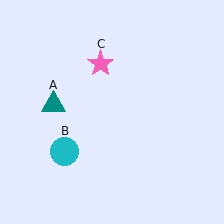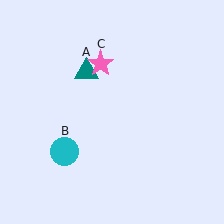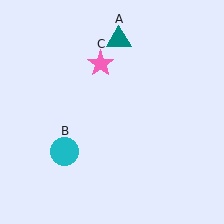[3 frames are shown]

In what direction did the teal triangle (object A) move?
The teal triangle (object A) moved up and to the right.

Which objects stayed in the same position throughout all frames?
Cyan circle (object B) and pink star (object C) remained stationary.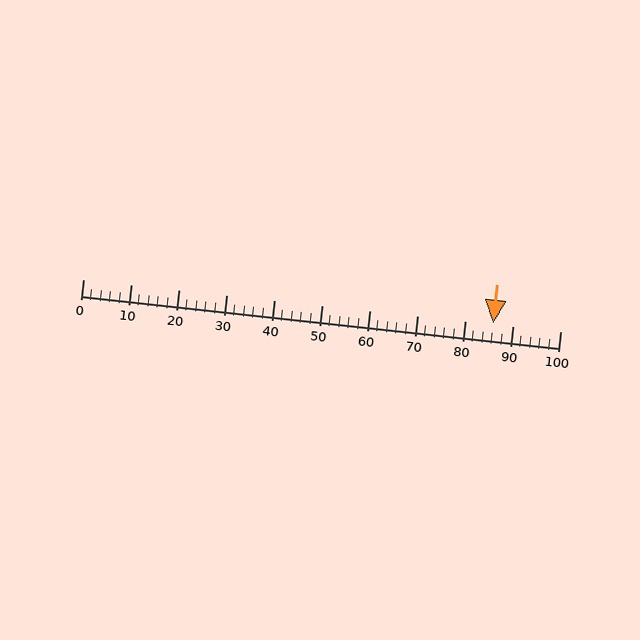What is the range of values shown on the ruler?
The ruler shows values from 0 to 100.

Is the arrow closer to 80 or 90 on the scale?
The arrow is closer to 90.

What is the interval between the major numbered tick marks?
The major tick marks are spaced 10 units apart.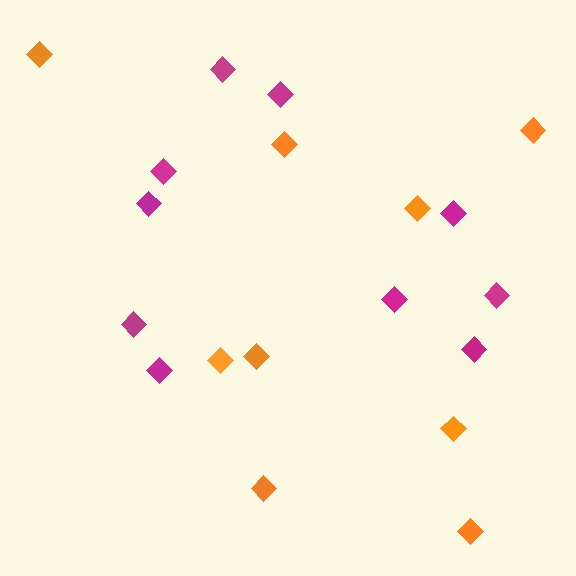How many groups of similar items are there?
There are 2 groups: one group of magenta diamonds (10) and one group of orange diamonds (9).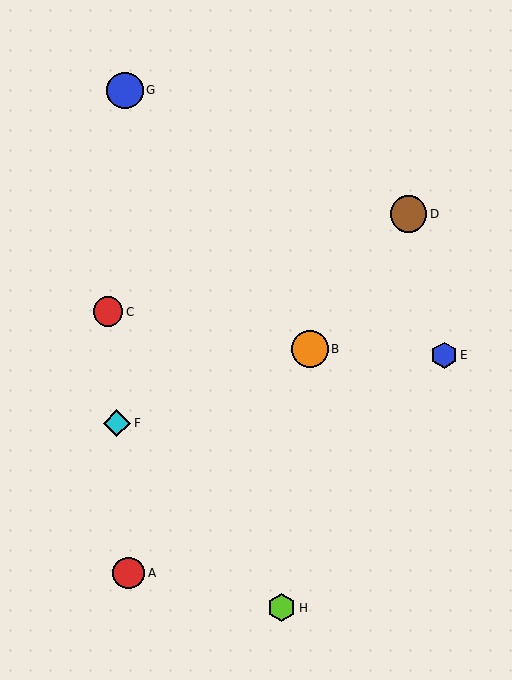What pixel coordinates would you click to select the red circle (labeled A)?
Click at (129, 573) to select the red circle A.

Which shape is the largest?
The orange circle (labeled B) is the largest.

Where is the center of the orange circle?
The center of the orange circle is at (310, 349).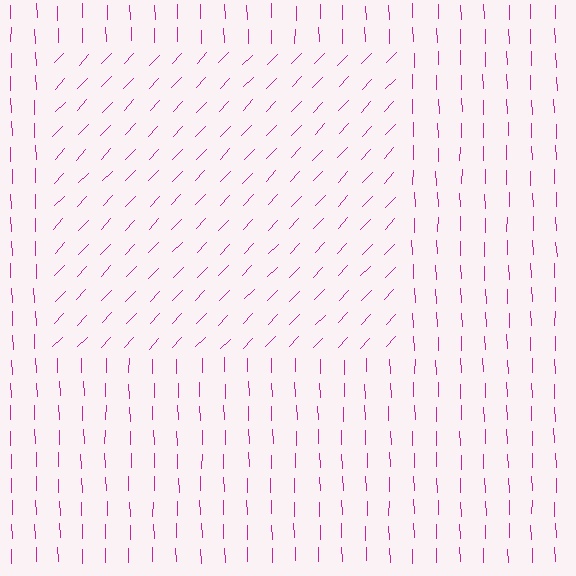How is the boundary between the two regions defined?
The boundary is defined purely by a change in line orientation (approximately 45 degrees difference). All lines are the same color and thickness.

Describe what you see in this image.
The image is filled with small magenta line segments. A rectangle region in the image has lines oriented differently from the surrounding lines, creating a visible texture boundary.